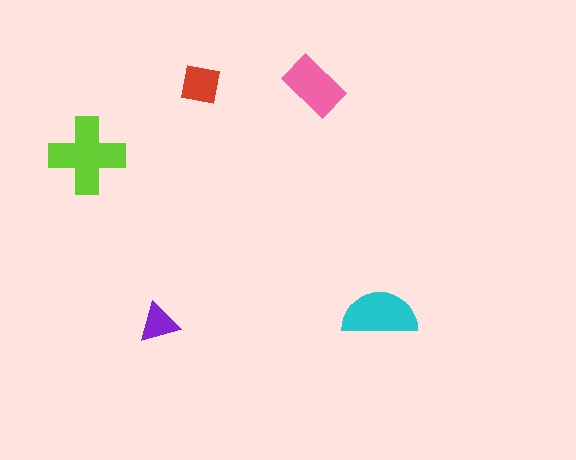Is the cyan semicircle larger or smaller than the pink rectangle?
Larger.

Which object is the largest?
The lime cross.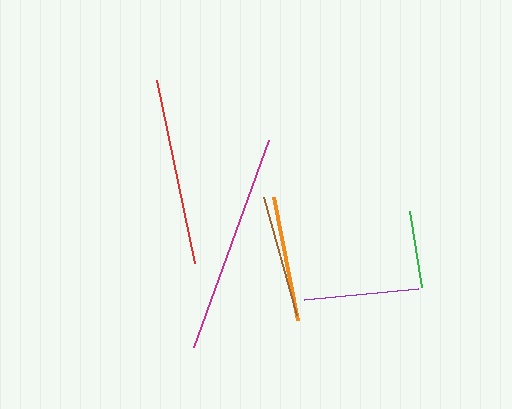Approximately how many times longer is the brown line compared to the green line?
The brown line is approximately 1.6 times the length of the green line.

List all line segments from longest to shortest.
From longest to shortest: magenta, red, orange, brown, purple, green.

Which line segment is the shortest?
The green line is the shortest at approximately 78 pixels.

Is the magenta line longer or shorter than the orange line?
The magenta line is longer than the orange line.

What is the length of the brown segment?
The brown segment is approximately 123 pixels long.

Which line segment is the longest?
The magenta line is the longest at approximately 220 pixels.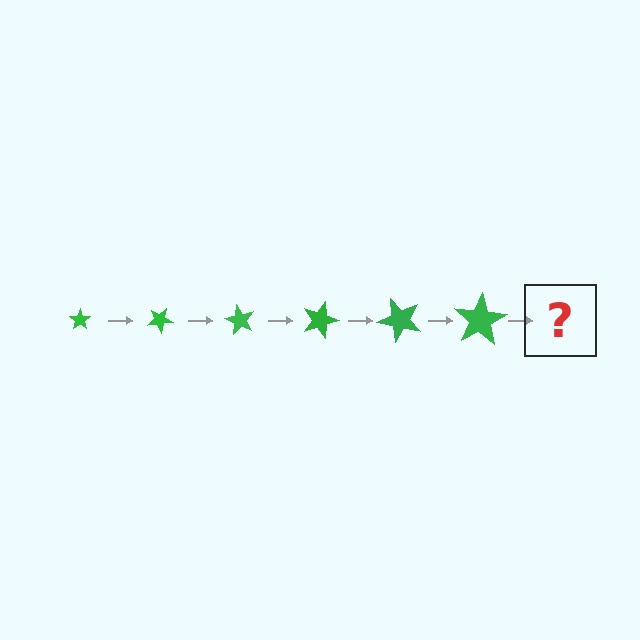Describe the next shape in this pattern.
It should be a star, larger than the previous one and rotated 180 degrees from the start.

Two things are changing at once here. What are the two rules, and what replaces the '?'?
The two rules are that the star grows larger each step and it rotates 30 degrees each step. The '?' should be a star, larger than the previous one and rotated 180 degrees from the start.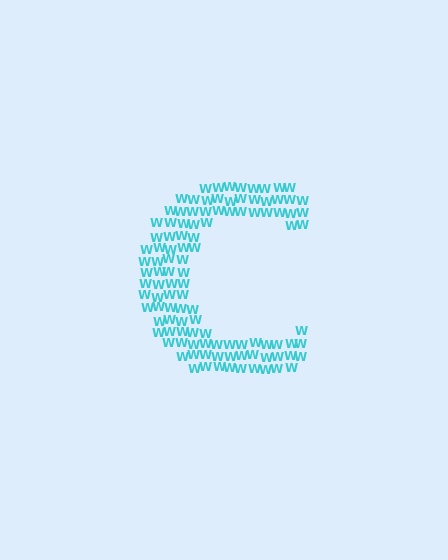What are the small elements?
The small elements are letter W's.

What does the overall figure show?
The overall figure shows the letter C.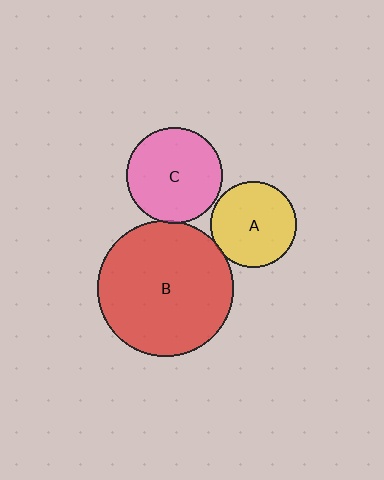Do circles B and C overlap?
Yes.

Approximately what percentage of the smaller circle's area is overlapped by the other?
Approximately 5%.